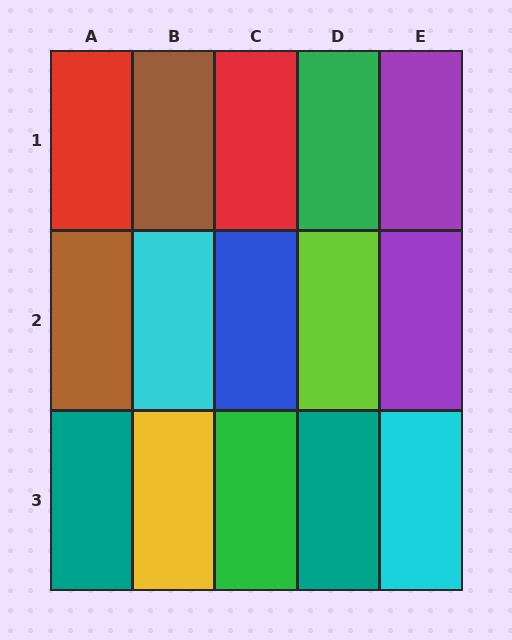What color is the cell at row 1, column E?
Purple.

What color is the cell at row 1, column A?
Red.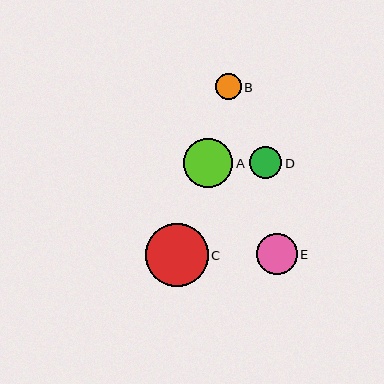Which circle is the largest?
Circle C is the largest with a size of approximately 63 pixels.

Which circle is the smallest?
Circle B is the smallest with a size of approximately 26 pixels.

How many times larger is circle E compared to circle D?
Circle E is approximately 1.3 times the size of circle D.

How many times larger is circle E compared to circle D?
Circle E is approximately 1.3 times the size of circle D.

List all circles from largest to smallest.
From largest to smallest: C, A, E, D, B.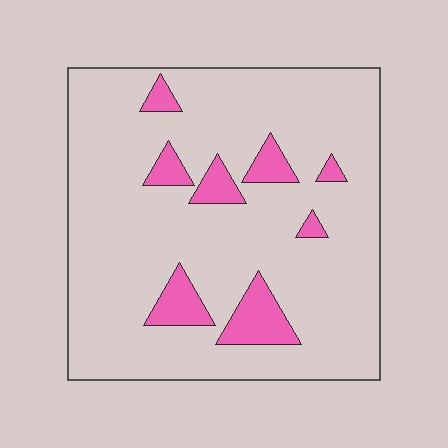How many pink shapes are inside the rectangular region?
8.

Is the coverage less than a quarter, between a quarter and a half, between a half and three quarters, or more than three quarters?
Less than a quarter.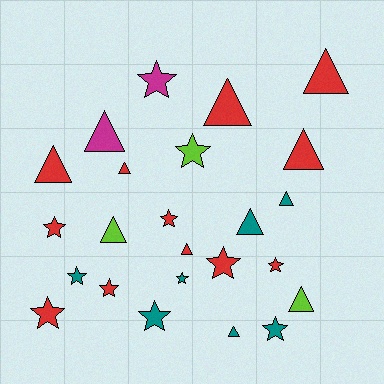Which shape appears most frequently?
Triangle, with 12 objects.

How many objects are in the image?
There are 24 objects.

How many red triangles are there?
There are 6 red triangles.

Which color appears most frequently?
Red, with 12 objects.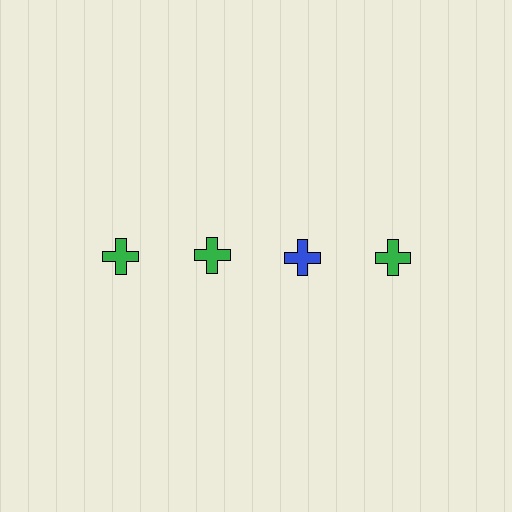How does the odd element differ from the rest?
It has a different color: blue instead of green.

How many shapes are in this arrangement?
There are 4 shapes arranged in a grid pattern.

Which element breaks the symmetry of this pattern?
The blue cross in the top row, center column breaks the symmetry. All other shapes are green crosses.